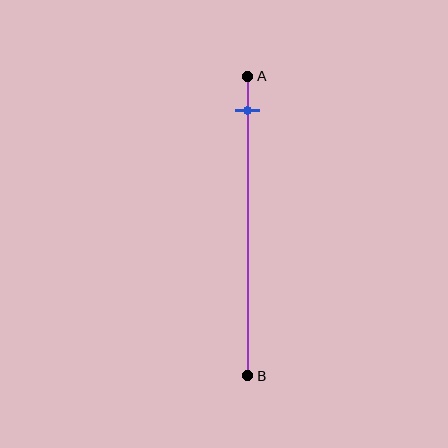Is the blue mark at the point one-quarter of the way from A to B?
No, the mark is at about 10% from A, not at the 25% one-quarter point.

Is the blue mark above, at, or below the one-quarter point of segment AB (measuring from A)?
The blue mark is above the one-quarter point of segment AB.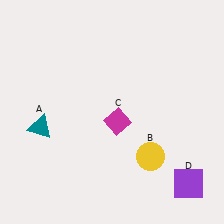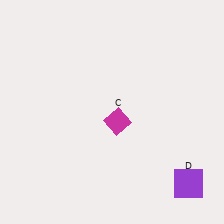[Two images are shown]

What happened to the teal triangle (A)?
The teal triangle (A) was removed in Image 2. It was in the bottom-left area of Image 1.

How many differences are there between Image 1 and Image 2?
There are 2 differences between the two images.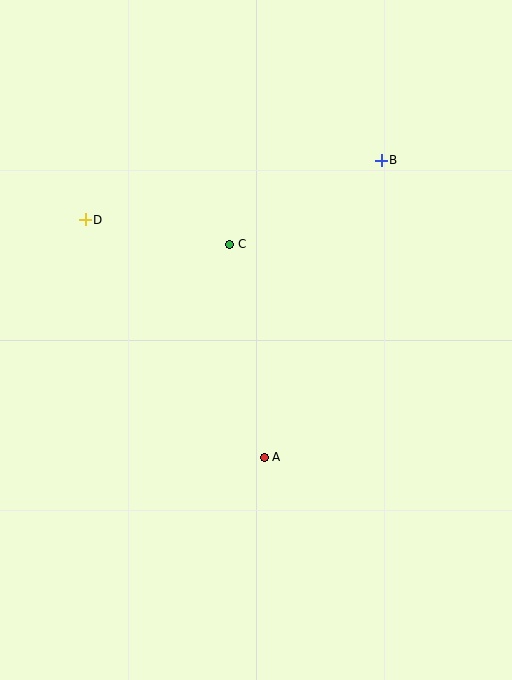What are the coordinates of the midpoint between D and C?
The midpoint between D and C is at (158, 232).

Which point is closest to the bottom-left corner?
Point A is closest to the bottom-left corner.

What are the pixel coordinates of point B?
Point B is at (381, 160).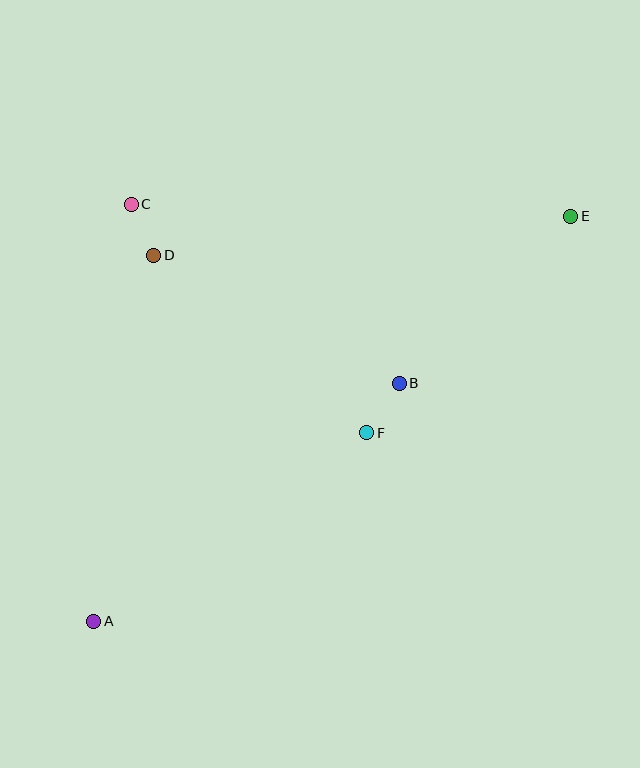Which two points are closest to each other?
Points C and D are closest to each other.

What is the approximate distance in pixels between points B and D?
The distance between B and D is approximately 277 pixels.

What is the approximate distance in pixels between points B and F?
The distance between B and F is approximately 59 pixels.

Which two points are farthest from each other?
Points A and E are farthest from each other.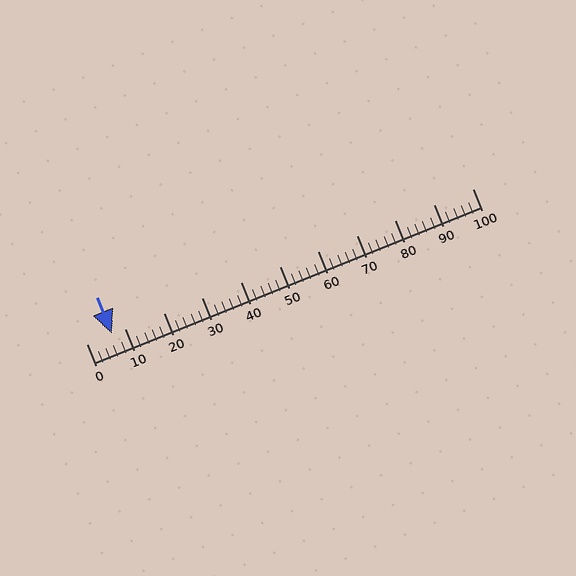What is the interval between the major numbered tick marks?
The major tick marks are spaced 10 units apart.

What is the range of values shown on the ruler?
The ruler shows values from 0 to 100.